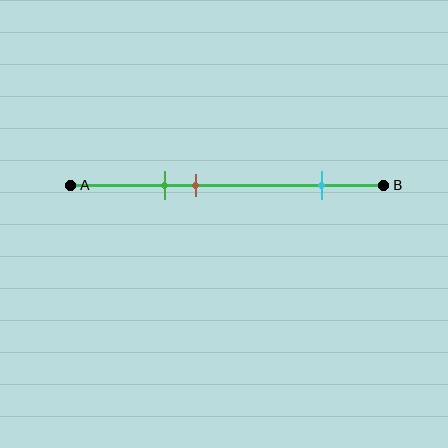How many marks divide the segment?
There are 3 marks dividing the segment.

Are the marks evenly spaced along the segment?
No, the marks are not evenly spaced.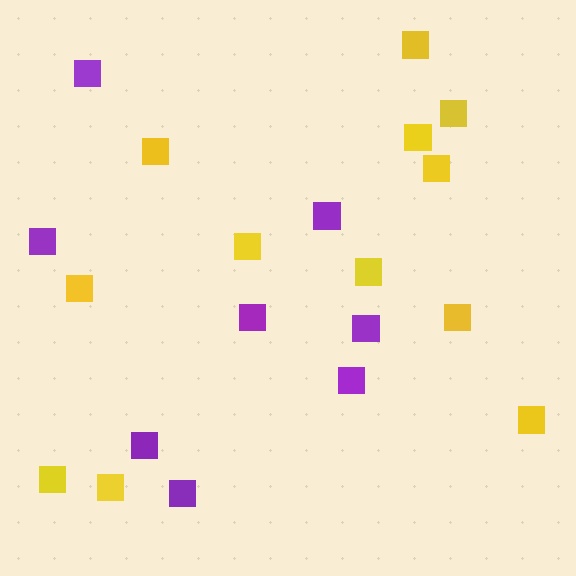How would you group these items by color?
There are 2 groups: one group of yellow squares (12) and one group of purple squares (8).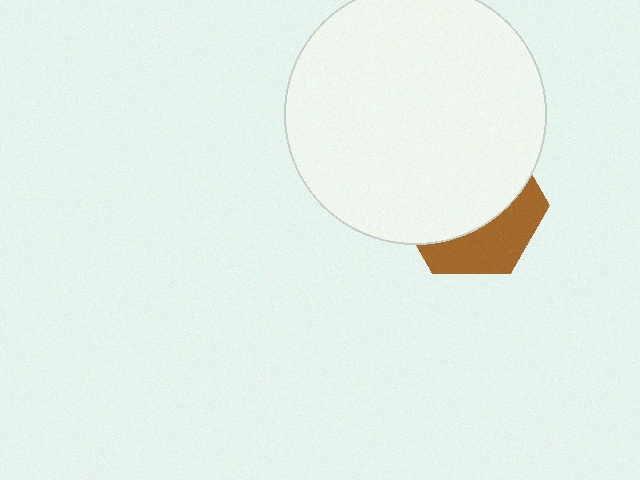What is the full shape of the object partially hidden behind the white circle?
The partially hidden object is a brown hexagon.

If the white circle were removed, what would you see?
You would see the complete brown hexagon.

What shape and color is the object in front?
The object in front is a white circle.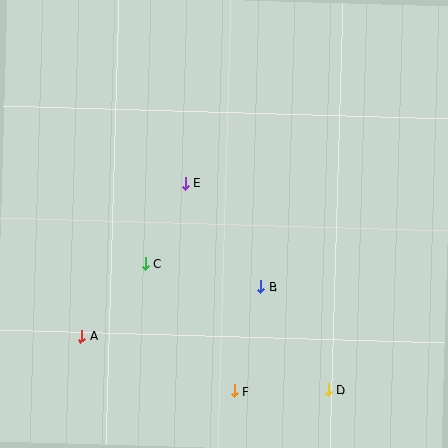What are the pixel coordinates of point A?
Point A is at (81, 336).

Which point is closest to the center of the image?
Point E at (185, 183) is closest to the center.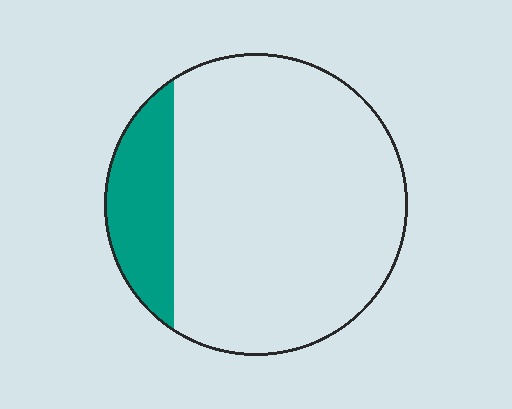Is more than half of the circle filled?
No.